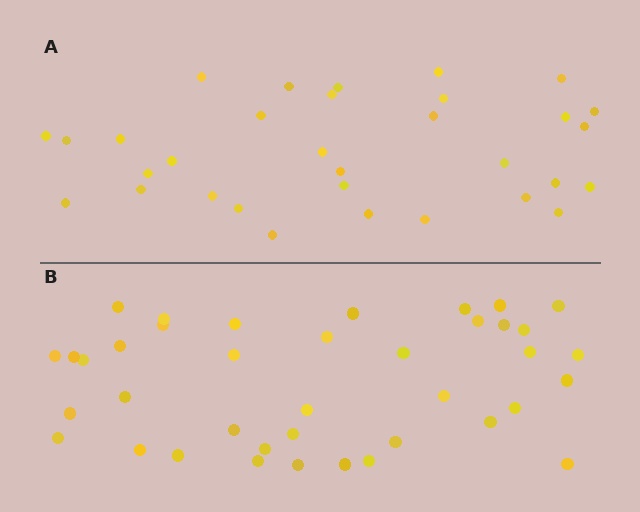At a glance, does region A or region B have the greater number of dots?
Region B (the bottom region) has more dots.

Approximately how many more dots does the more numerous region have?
Region B has roughly 8 or so more dots than region A.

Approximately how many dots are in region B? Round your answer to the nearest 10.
About 40 dots. (The exact count is 39, which rounds to 40.)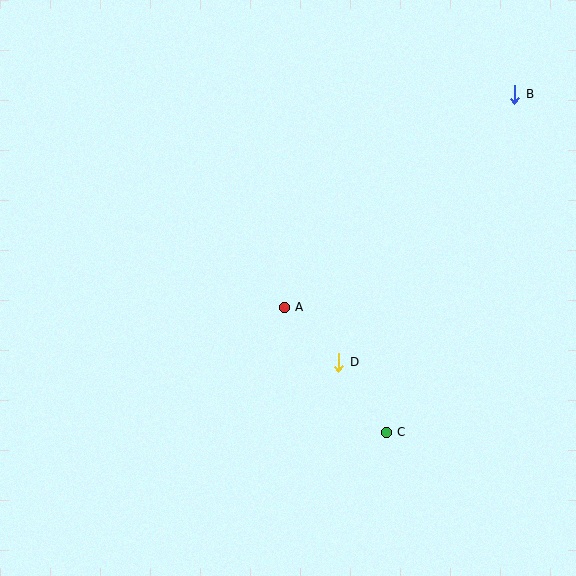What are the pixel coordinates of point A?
Point A is at (284, 307).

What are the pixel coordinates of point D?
Point D is at (339, 362).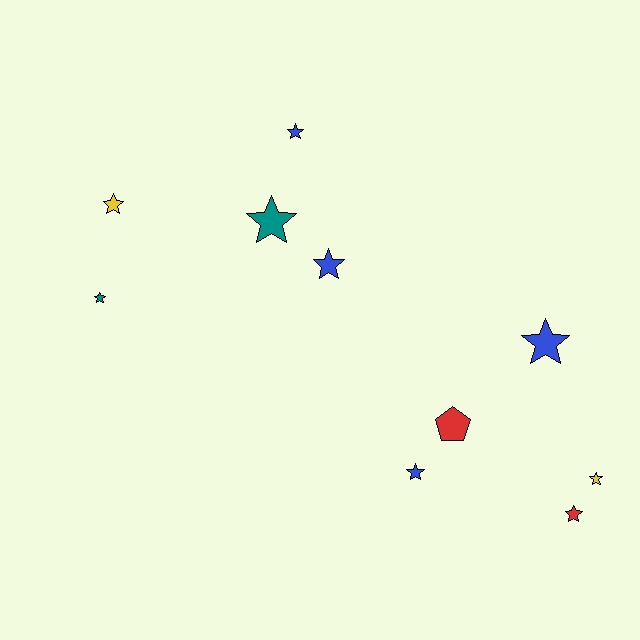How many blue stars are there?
There are 4 blue stars.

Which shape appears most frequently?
Star, with 9 objects.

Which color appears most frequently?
Blue, with 4 objects.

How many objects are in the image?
There are 10 objects.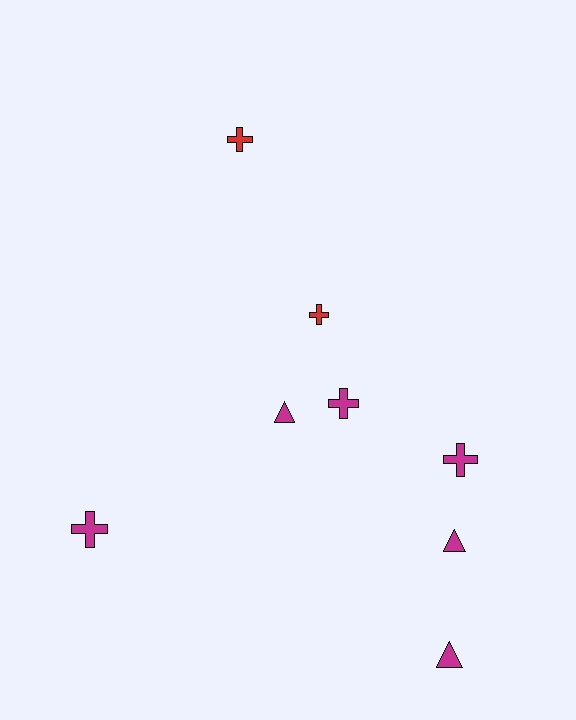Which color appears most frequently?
Magenta, with 6 objects.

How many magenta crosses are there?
There are 3 magenta crosses.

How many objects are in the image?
There are 8 objects.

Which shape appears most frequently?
Cross, with 5 objects.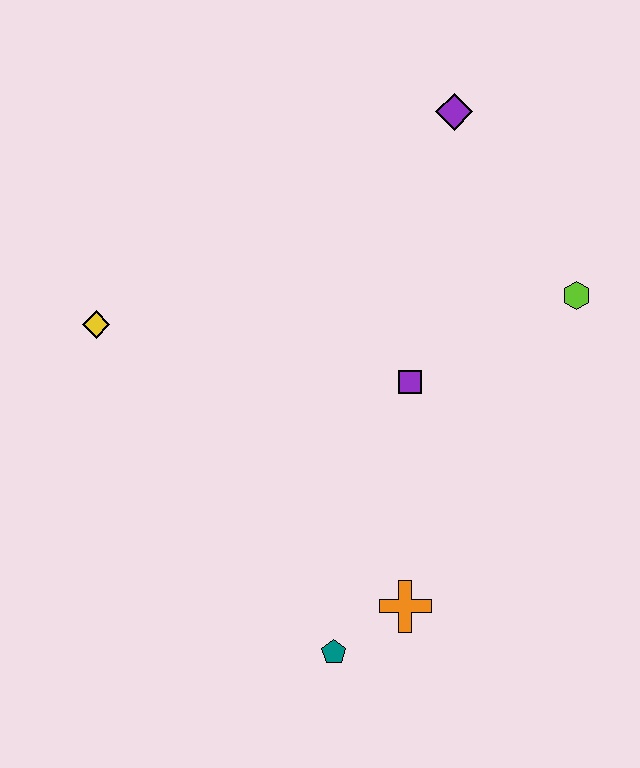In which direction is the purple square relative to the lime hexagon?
The purple square is to the left of the lime hexagon.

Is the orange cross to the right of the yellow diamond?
Yes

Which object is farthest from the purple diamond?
The teal pentagon is farthest from the purple diamond.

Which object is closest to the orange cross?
The teal pentagon is closest to the orange cross.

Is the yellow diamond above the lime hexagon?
No